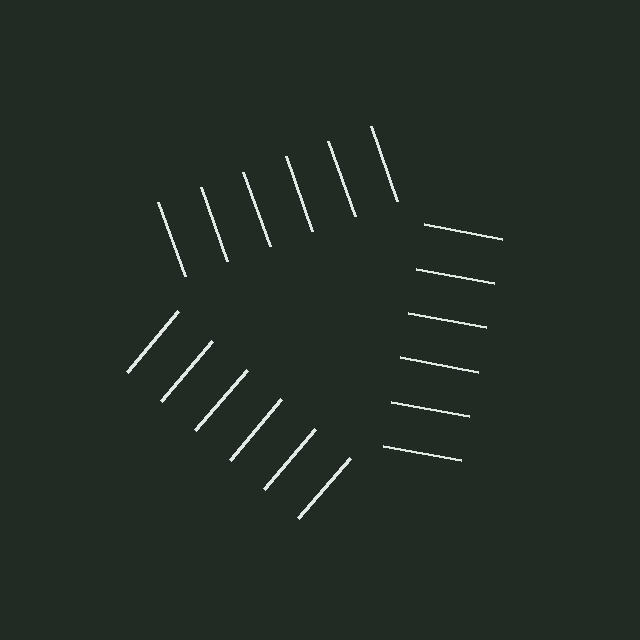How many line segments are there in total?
18 — 6 along each of the 3 edges.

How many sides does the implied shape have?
3 sides — the line-ends trace a triangle.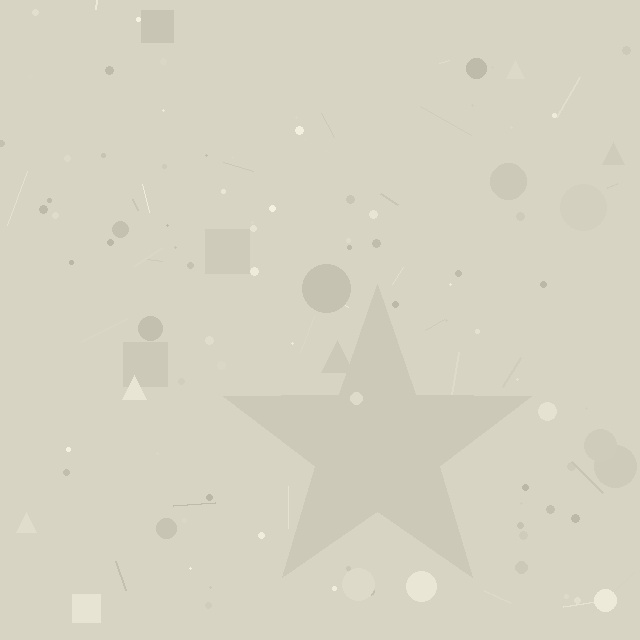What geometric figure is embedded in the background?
A star is embedded in the background.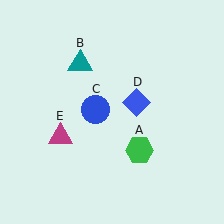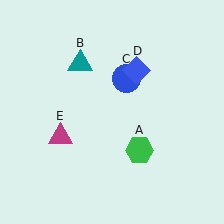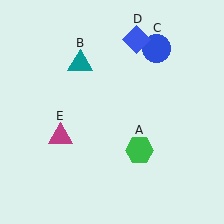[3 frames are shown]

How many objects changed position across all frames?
2 objects changed position: blue circle (object C), blue diamond (object D).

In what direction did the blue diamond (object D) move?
The blue diamond (object D) moved up.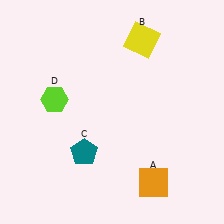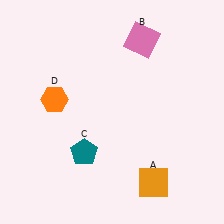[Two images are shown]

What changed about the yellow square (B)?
In Image 1, B is yellow. In Image 2, it changed to pink.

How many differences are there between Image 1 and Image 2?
There are 2 differences between the two images.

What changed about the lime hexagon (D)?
In Image 1, D is lime. In Image 2, it changed to orange.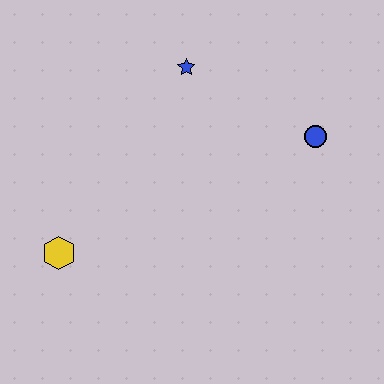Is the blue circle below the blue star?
Yes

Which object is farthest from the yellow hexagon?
The blue circle is farthest from the yellow hexagon.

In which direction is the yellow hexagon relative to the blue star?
The yellow hexagon is below the blue star.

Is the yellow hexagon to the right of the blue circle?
No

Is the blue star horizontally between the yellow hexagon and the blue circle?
Yes